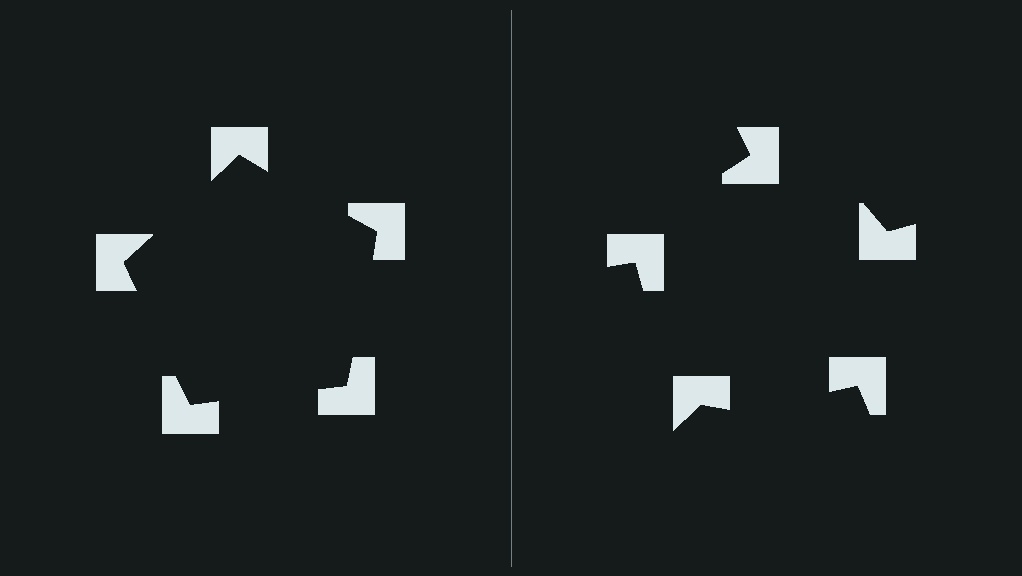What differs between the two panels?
The notched squares are positioned identically on both sides; only the wedge orientations differ. On the left they align to a pentagon; on the right they are misaligned.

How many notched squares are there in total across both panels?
10 — 5 on each side.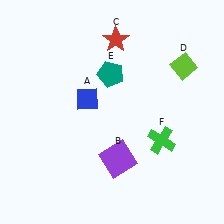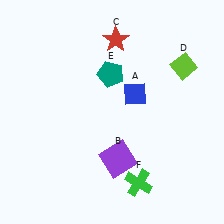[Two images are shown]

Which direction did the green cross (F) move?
The green cross (F) moved down.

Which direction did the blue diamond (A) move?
The blue diamond (A) moved right.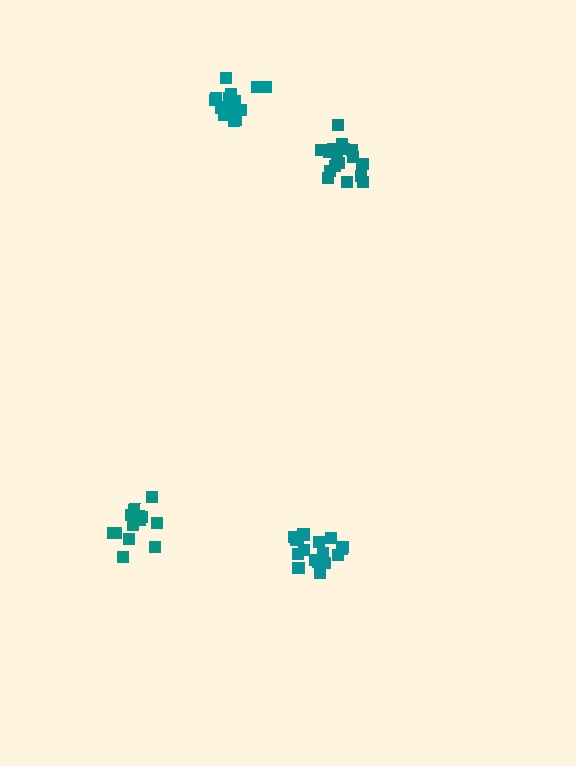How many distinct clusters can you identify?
There are 4 distinct clusters.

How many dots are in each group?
Group 1: 18 dots, Group 2: 14 dots, Group 3: 18 dots, Group 4: 18 dots (68 total).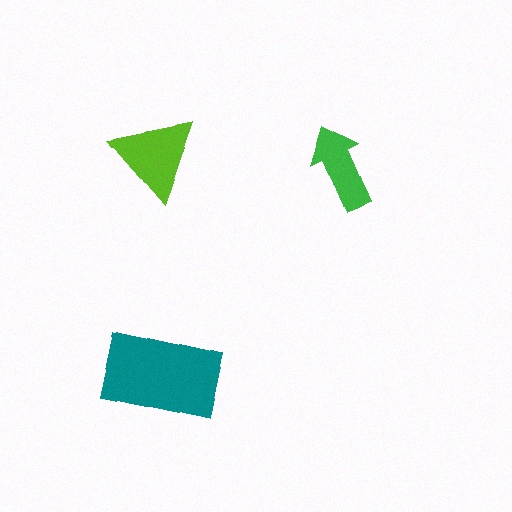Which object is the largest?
The teal rectangle.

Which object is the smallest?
The green arrow.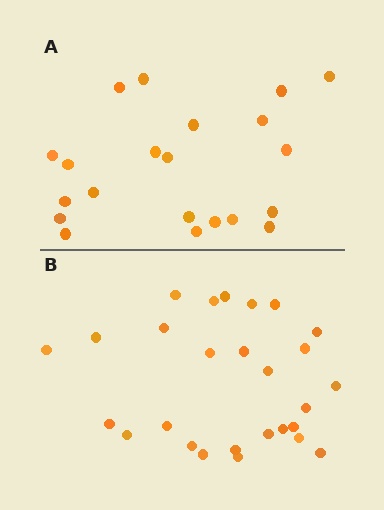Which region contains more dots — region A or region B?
Region B (the bottom region) has more dots.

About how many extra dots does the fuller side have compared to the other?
Region B has about 6 more dots than region A.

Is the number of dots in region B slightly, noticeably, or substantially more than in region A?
Region B has noticeably more, but not dramatically so. The ratio is roughly 1.3 to 1.